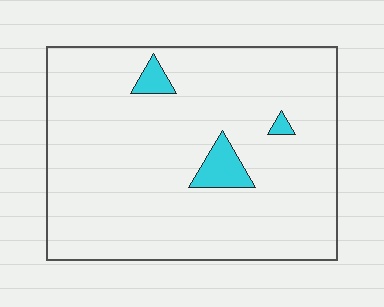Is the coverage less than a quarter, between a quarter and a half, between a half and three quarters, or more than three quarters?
Less than a quarter.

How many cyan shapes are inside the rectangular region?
3.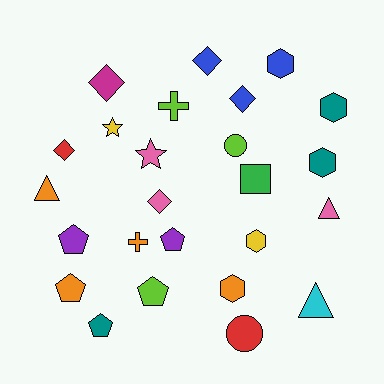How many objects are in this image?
There are 25 objects.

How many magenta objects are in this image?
There is 1 magenta object.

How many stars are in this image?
There are 2 stars.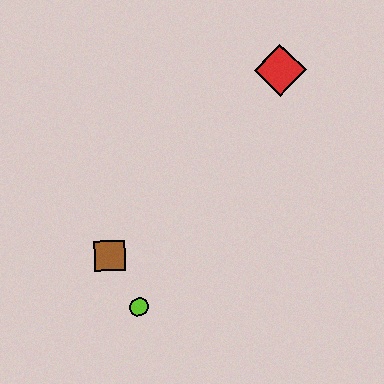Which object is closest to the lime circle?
The brown square is closest to the lime circle.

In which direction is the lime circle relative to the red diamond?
The lime circle is below the red diamond.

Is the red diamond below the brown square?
No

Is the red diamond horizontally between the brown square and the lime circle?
No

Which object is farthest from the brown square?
The red diamond is farthest from the brown square.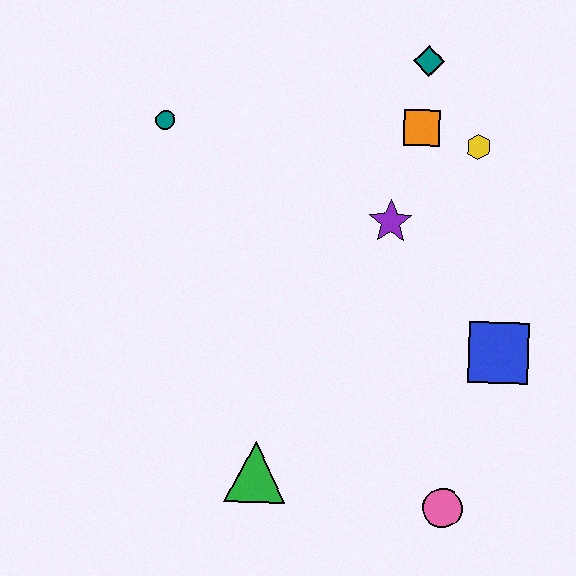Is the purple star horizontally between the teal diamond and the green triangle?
Yes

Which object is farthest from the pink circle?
The teal circle is farthest from the pink circle.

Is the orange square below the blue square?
No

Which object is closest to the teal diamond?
The orange square is closest to the teal diamond.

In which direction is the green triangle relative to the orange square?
The green triangle is below the orange square.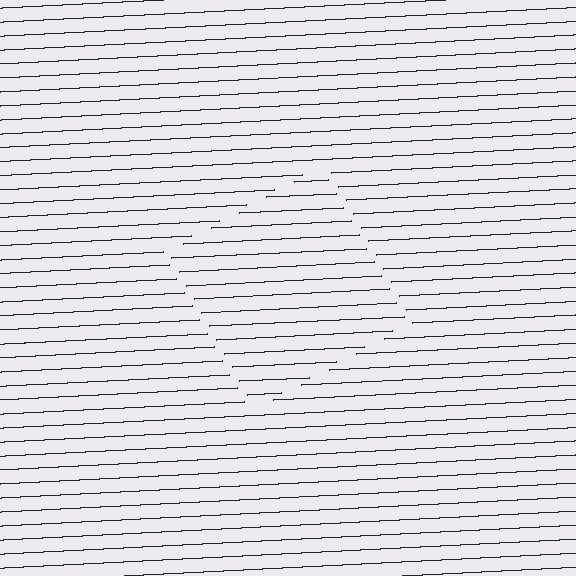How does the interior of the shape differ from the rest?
The interior of the shape contains the same grating, shifted by half a period — the contour is defined by the phase discontinuity where line-ends from the inner and outer gratings abut.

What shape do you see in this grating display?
An illusory square. The interior of the shape contains the same grating, shifted by half a period — the contour is defined by the phase discontinuity where line-ends from the inner and outer gratings abut.